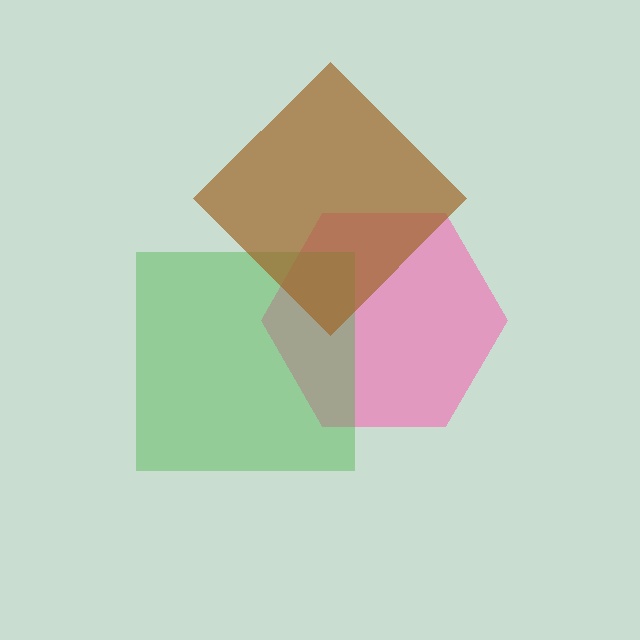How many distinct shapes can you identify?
There are 3 distinct shapes: a pink hexagon, a green square, a brown diamond.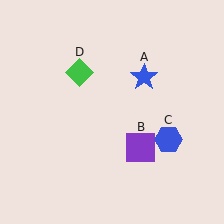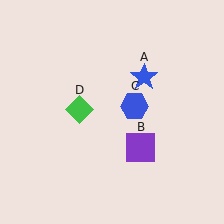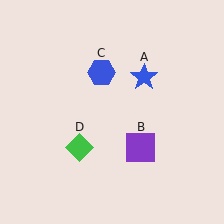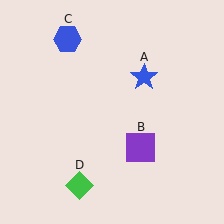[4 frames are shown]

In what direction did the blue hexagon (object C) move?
The blue hexagon (object C) moved up and to the left.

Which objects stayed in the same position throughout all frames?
Blue star (object A) and purple square (object B) remained stationary.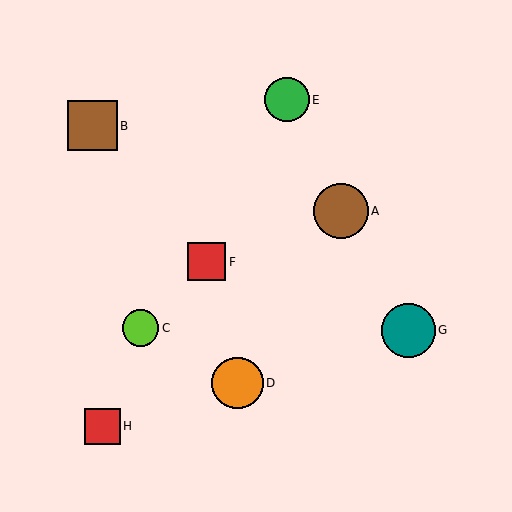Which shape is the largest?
The brown circle (labeled A) is the largest.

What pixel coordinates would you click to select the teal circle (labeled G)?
Click at (408, 330) to select the teal circle G.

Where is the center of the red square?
The center of the red square is at (102, 426).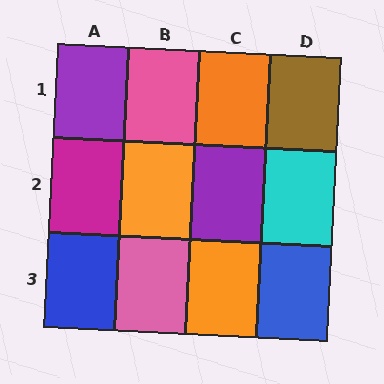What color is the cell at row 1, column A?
Purple.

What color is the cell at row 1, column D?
Brown.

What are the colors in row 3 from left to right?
Blue, pink, orange, blue.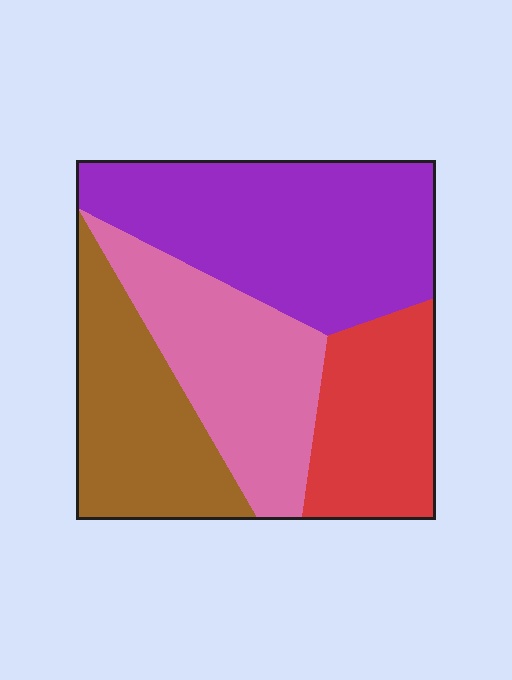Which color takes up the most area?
Purple, at roughly 35%.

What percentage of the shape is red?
Red covers about 20% of the shape.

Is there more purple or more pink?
Purple.